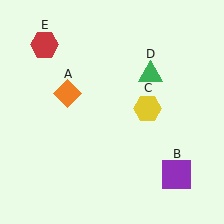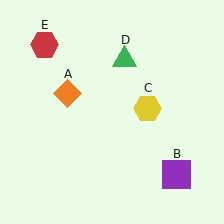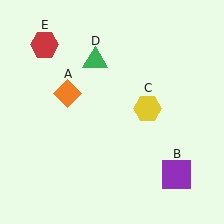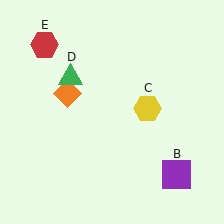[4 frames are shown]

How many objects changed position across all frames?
1 object changed position: green triangle (object D).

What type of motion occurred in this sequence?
The green triangle (object D) rotated counterclockwise around the center of the scene.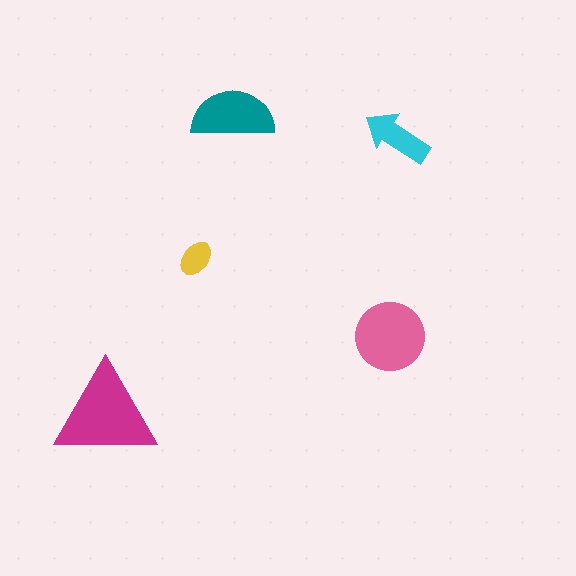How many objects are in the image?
There are 5 objects in the image.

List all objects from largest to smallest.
The magenta triangle, the pink circle, the teal semicircle, the cyan arrow, the yellow ellipse.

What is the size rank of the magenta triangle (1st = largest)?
1st.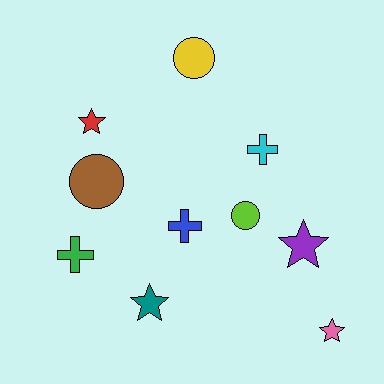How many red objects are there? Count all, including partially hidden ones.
There is 1 red object.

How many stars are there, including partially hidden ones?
There are 4 stars.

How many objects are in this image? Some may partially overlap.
There are 10 objects.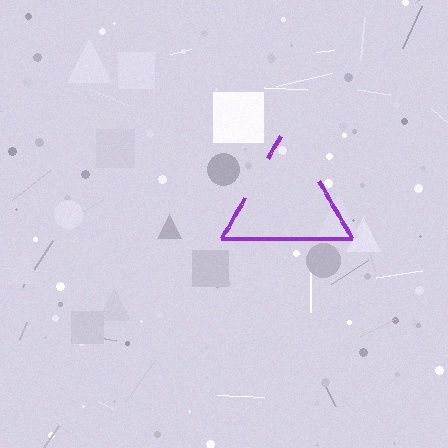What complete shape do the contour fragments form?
The contour fragments form a triangle.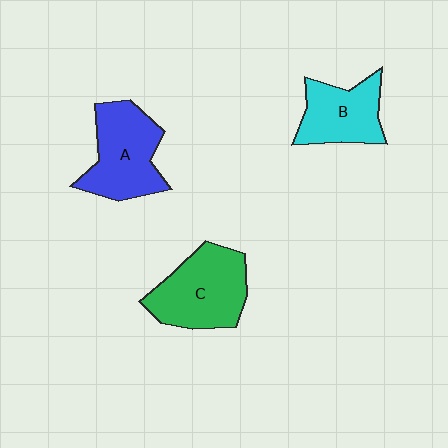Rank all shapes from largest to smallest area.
From largest to smallest: C (green), A (blue), B (cyan).